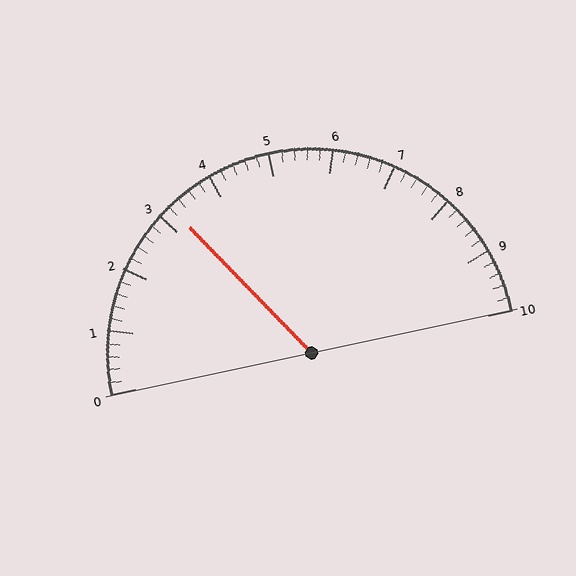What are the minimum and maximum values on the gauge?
The gauge ranges from 0 to 10.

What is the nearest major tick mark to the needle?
The nearest major tick mark is 3.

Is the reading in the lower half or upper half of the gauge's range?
The reading is in the lower half of the range (0 to 10).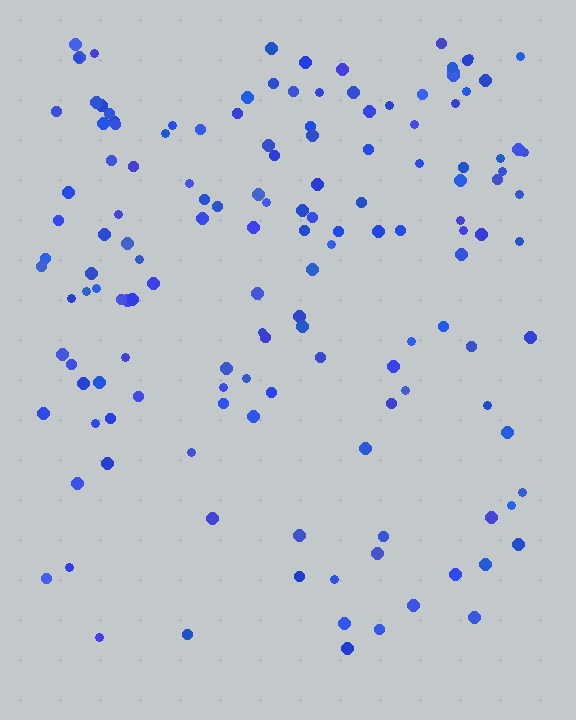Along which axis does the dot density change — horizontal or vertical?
Vertical.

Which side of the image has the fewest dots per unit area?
The bottom.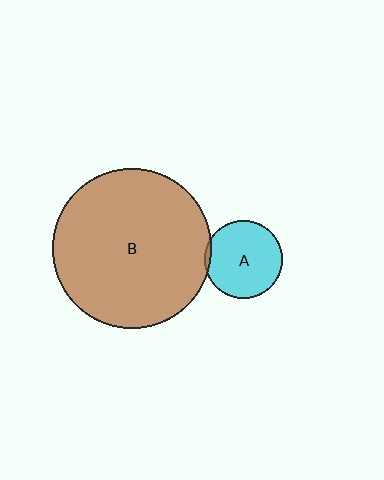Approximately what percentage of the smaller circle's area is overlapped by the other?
Approximately 5%.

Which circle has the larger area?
Circle B (brown).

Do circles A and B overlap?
Yes.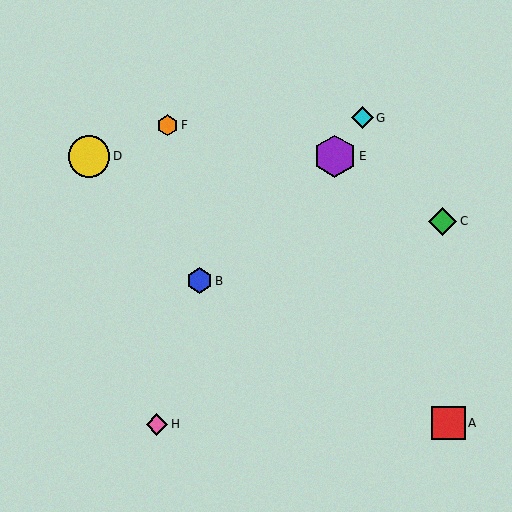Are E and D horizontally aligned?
Yes, both are at y≈156.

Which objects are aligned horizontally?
Objects D, E are aligned horizontally.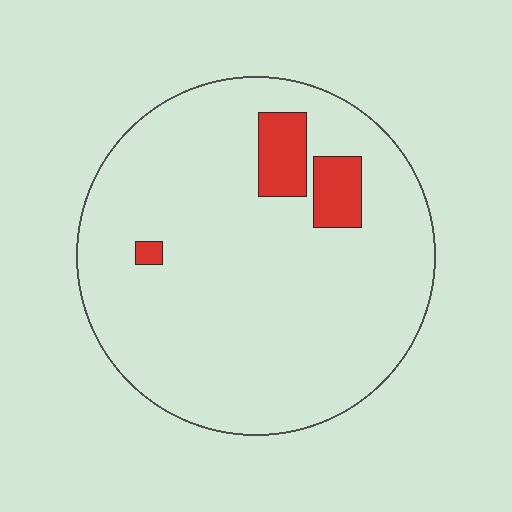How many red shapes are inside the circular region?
3.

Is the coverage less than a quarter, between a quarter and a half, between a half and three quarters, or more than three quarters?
Less than a quarter.